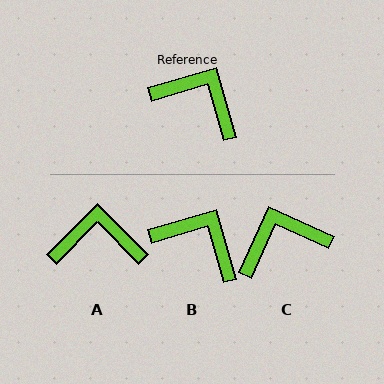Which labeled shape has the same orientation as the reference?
B.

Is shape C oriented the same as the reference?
No, it is off by about 49 degrees.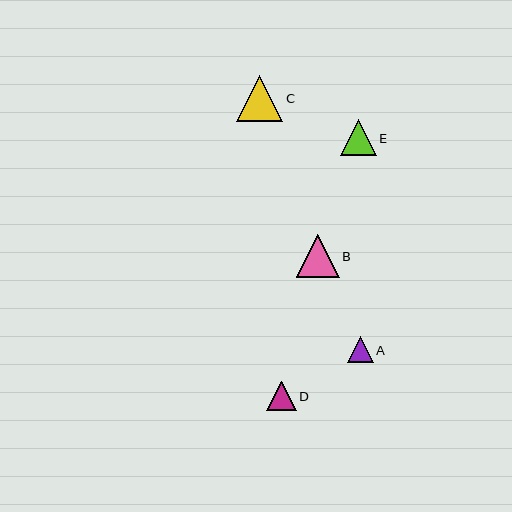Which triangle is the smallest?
Triangle A is the smallest with a size of approximately 26 pixels.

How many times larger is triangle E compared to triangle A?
Triangle E is approximately 1.4 times the size of triangle A.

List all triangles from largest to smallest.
From largest to smallest: C, B, E, D, A.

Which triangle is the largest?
Triangle C is the largest with a size of approximately 46 pixels.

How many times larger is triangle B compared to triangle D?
Triangle B is approximately 1.5 times the size of triangle D.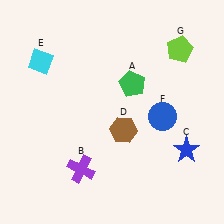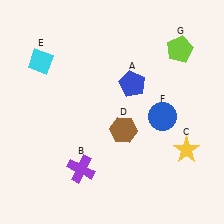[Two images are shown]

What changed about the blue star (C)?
In Image 1, C is blue. In Image 2, it changed to yellow.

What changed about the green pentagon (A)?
In Image 1, A is green. In Image 2, it changed to blue.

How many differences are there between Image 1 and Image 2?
There are 2 differences between the two images.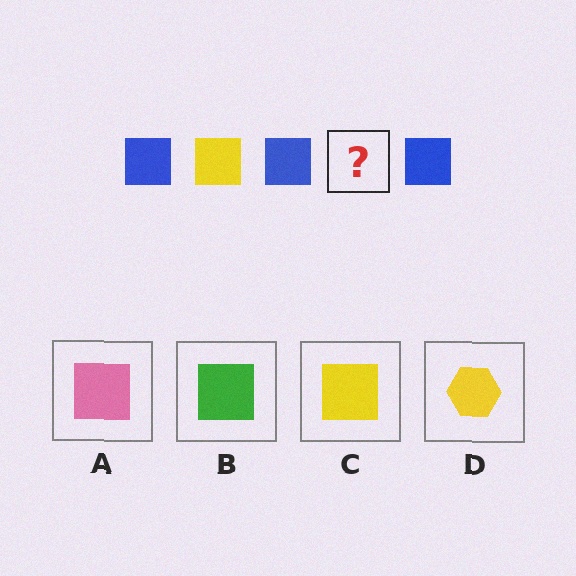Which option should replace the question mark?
Option C.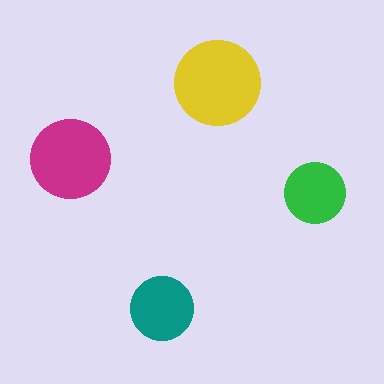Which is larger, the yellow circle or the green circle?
The yellow one.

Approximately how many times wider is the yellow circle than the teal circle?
About 1.5 times wider.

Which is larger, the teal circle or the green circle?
The teal one.